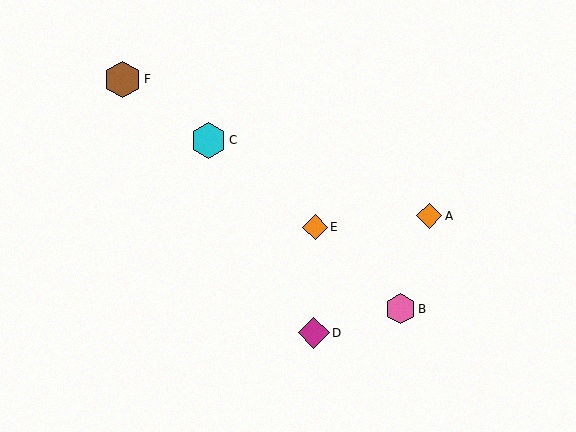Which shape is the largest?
The brown hexagon (labeled F) is the largest.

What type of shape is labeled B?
Shape B is a pink hexagon.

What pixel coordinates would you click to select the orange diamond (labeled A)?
Click at (429, 216) to select the orange diamond A.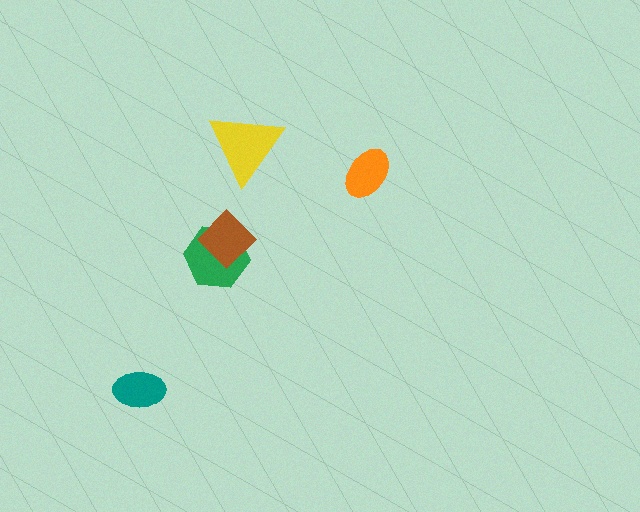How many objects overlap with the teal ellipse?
0 objects overlap with the teal ellipse.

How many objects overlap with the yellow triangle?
0 objects overlap with the yellow triangle.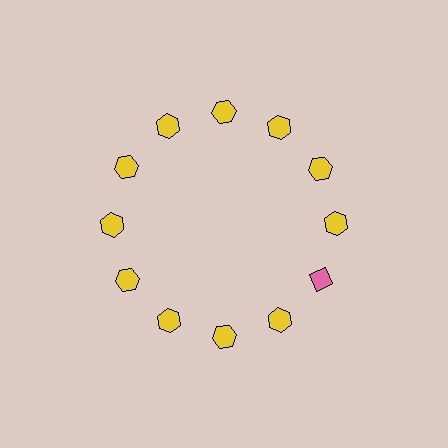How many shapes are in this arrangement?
There are 12 shapes arranged in a ring pattern.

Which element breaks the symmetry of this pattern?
The pink diamond at roughly the 4 o'clock position breaks the symmetry. All other shapes are yellow hexagons.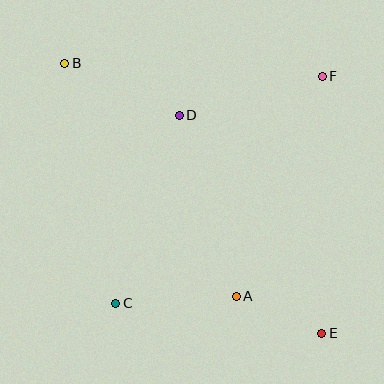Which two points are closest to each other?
Points A and E are closest to each other.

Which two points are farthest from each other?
Points B and E are farthest from each other.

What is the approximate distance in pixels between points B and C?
The distance between B and C is approximately 245 pixels.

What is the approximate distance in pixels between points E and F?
The distance between E and F is approximately 257 pixels.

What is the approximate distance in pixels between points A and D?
The distance between A and D is approximately 190 pixels.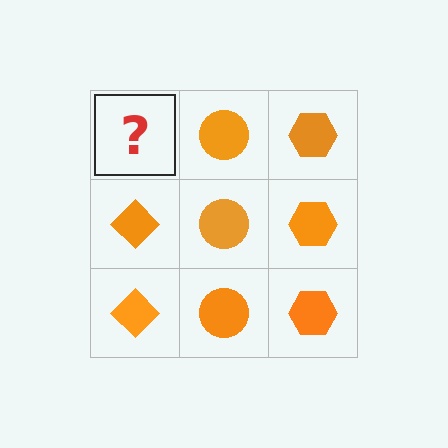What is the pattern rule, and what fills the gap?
The rule is that each column has a consistent shape. The gap should be filled with an orange diamond.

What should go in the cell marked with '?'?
The missing cell should contain an orange diamond.